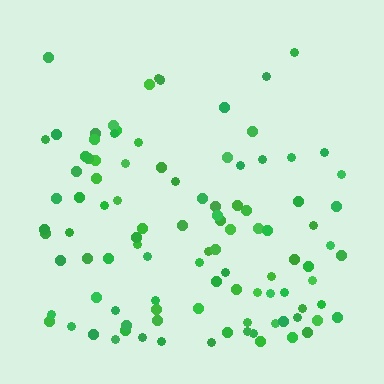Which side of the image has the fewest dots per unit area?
The top.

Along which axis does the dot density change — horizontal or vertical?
Vertical.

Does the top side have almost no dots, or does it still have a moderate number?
Still a moderate number, just noticeably fewer than the bottom.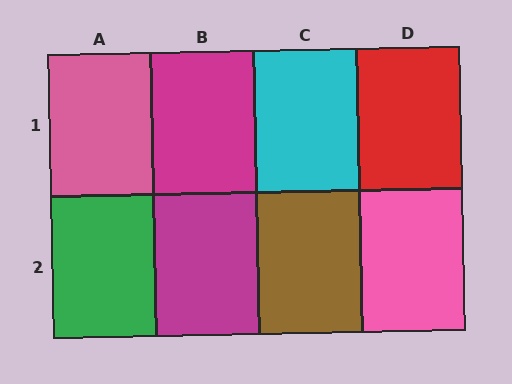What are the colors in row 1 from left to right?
Pink, magenta, cyan, red.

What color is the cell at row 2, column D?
Pink.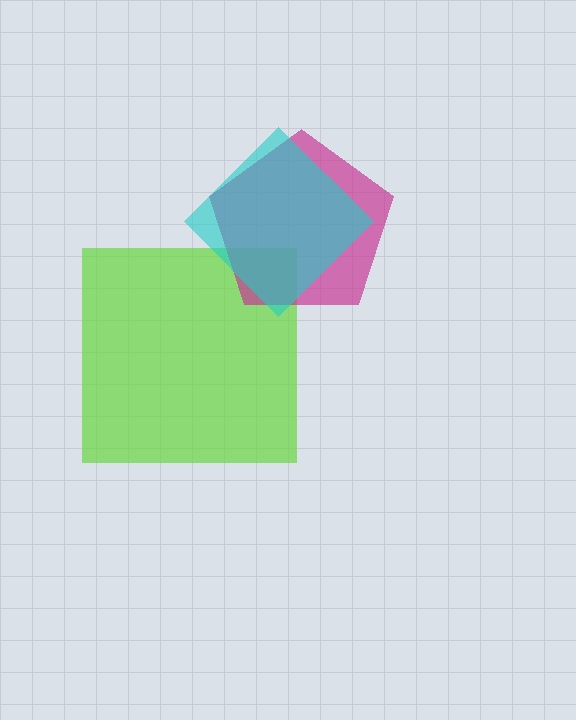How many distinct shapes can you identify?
There are 3 distinct shapes: a lime square, a magenta pentagon, a cyan diamond.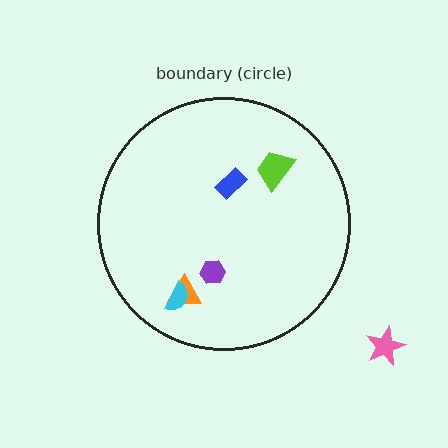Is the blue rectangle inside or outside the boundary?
Inside.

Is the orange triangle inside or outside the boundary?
Inside.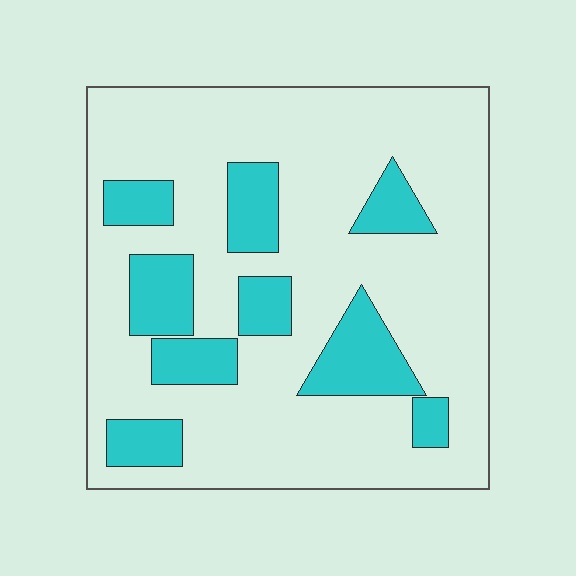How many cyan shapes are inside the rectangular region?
9.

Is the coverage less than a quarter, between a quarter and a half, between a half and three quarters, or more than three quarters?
Less than a quarter.